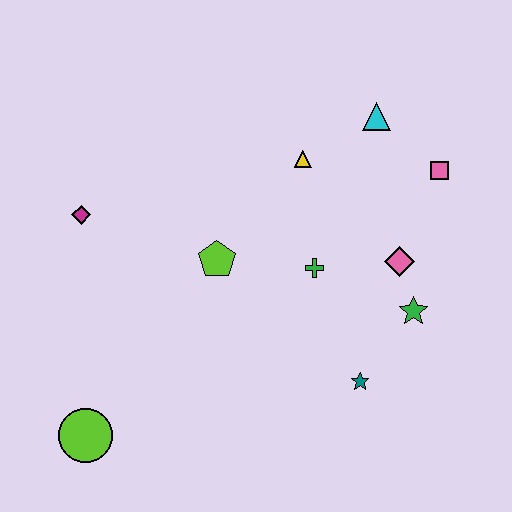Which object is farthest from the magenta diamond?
The pink square is farthest from the magenta diamond.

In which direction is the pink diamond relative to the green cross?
The pink diamond is to the right of the green cross.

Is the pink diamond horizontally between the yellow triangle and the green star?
Yes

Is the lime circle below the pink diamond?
Yes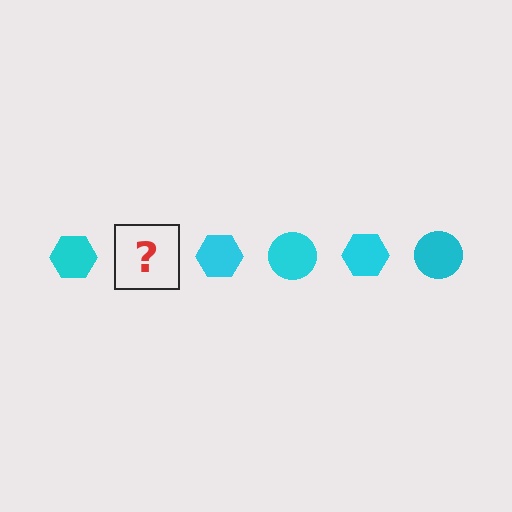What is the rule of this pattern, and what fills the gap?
The rule is that the pattern cycles through hexagon, circle shapes in cyan. The gap should be filled with a cyan circle.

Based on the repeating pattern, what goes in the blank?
The blank should be a cyan circle.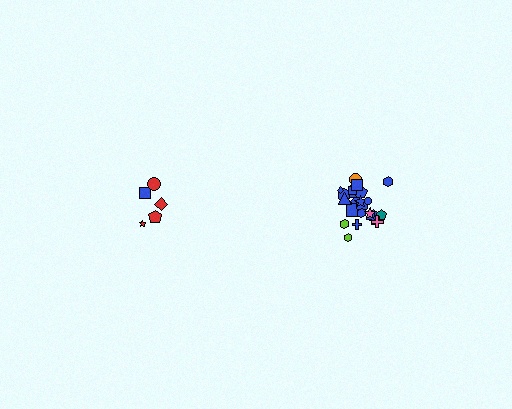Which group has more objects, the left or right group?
The right group.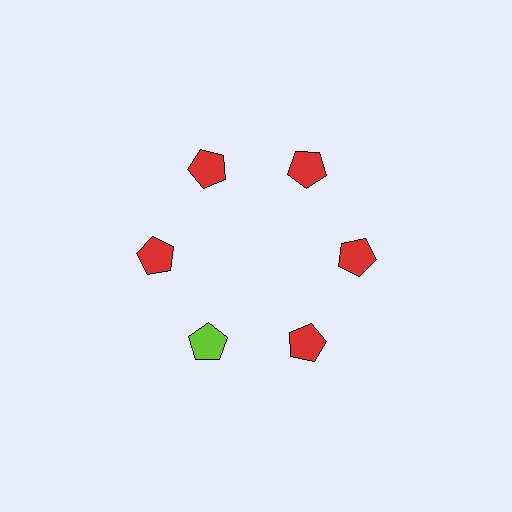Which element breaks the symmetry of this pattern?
The lime pentagon at roughly the 7 o'clock position breaks the symmetry. All other shapes are red pentagons.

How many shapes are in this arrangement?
There are 6 shapes arranged in a ring pattern.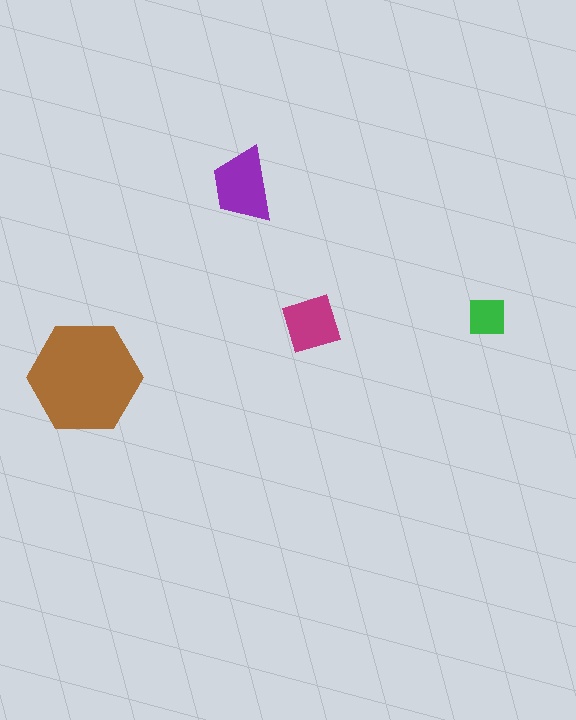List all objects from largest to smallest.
The brown hexagon, the purple trapezoid, the magenta diamond, the green square.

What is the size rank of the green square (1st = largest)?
4th.